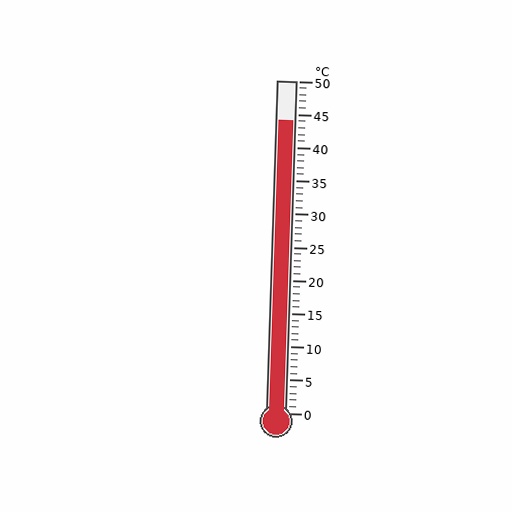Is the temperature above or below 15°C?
The temperature is above 15°C.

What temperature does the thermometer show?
The thermometer shows approximately 44°C.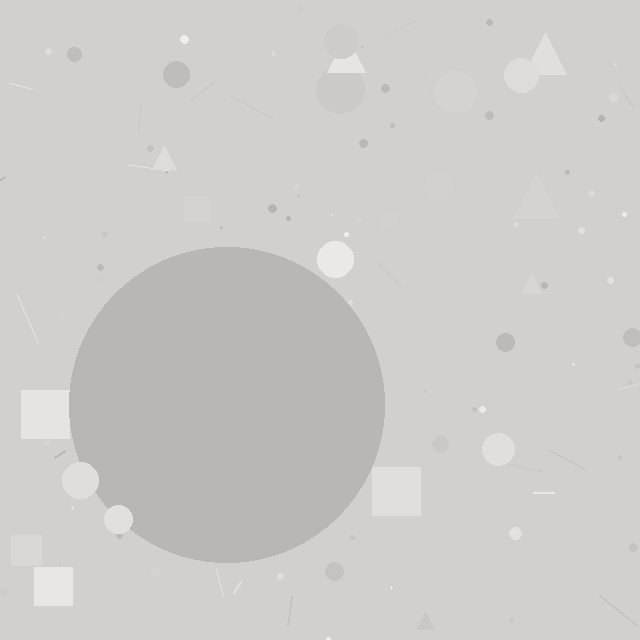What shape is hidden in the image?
A circle is hidden in the image.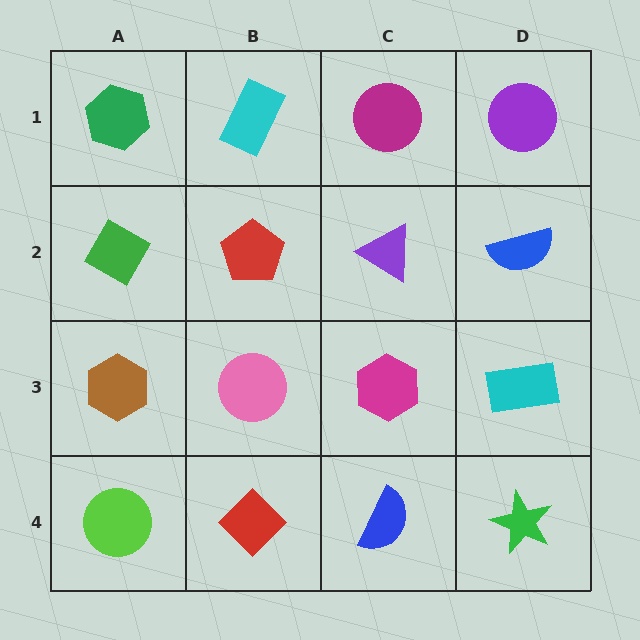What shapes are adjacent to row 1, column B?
A red pentagon (row 2, column B), a green hexagon (row 1, column A), a magenta circle (row 1, column C).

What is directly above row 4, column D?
A cyan rectangle.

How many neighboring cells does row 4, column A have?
2.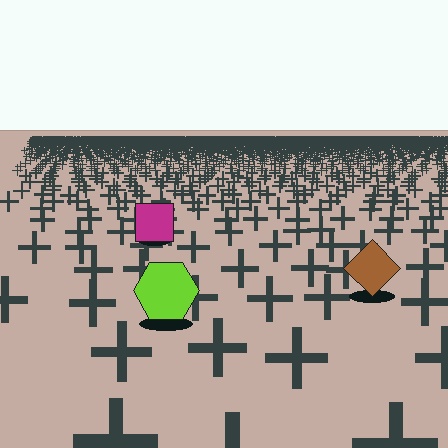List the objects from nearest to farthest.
From nearest to farthest: the lime hexagon, the brown diamond, the magenta square.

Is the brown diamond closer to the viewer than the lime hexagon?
No. The lime hexagon is closer — you can tell from the texture gradient: the ground texture is coarser near it.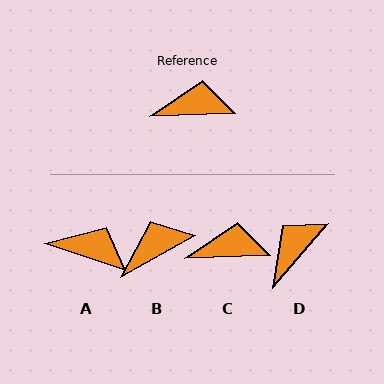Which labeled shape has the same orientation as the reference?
C.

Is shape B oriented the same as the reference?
No, it is off by about 27 degrees.